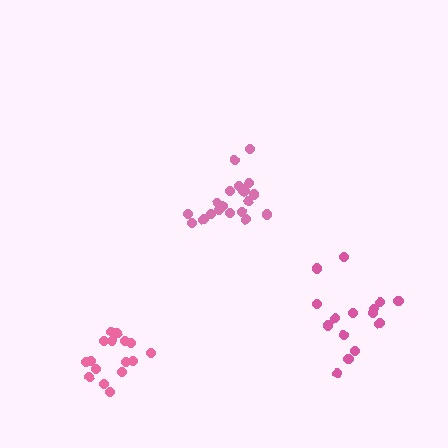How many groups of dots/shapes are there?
There are 3 groups.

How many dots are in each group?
Group 1: 20 dots, Group 2: 17 dots, Group 3: 15 dots (52 total).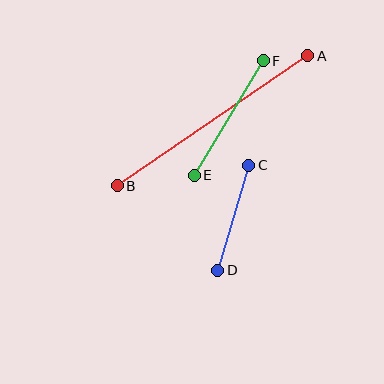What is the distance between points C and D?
The distance is approximately 110 pixels.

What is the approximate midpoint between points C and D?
The midpoint is at approximately (233, 218) pixels.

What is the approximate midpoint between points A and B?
The midpoint is at approximately (212, 121) pixels.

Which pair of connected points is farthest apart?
Points A and B are farthest apart.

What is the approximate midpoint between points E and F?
The midpoint is at approximately (229, 118) pixels.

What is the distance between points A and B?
The distance is approximately 231 pixels.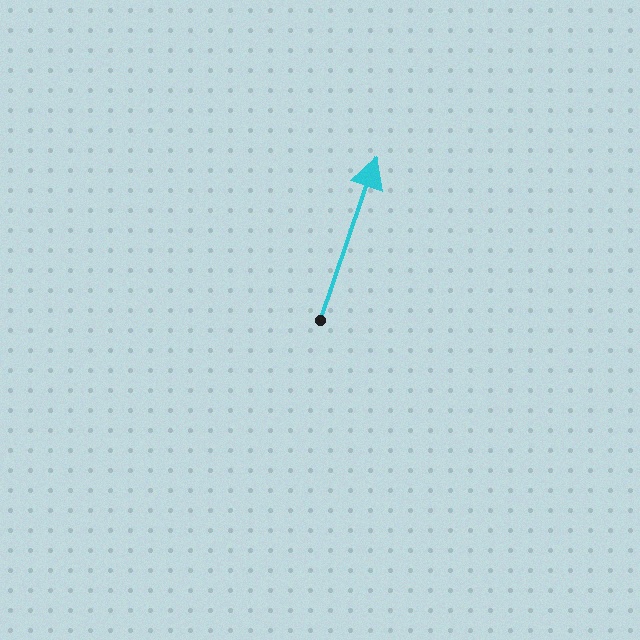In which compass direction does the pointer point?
North.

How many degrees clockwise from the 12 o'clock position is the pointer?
Approximately 19 degrees.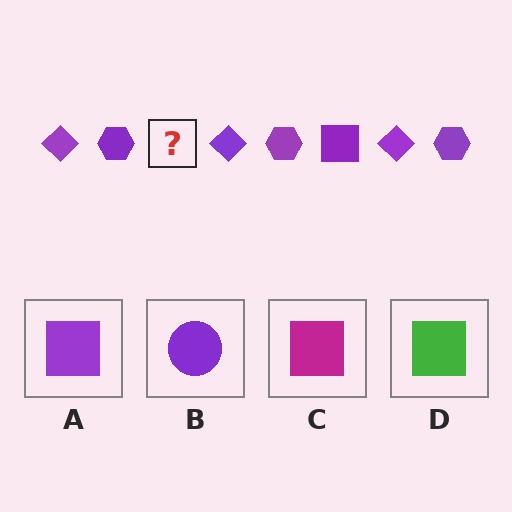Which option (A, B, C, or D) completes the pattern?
A.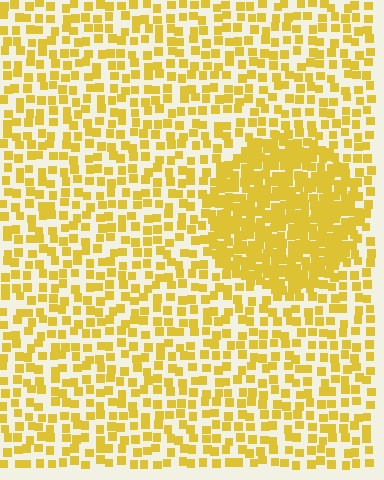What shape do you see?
I see a circle.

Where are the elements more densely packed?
The elements are more densely packed inside the circle boundary.